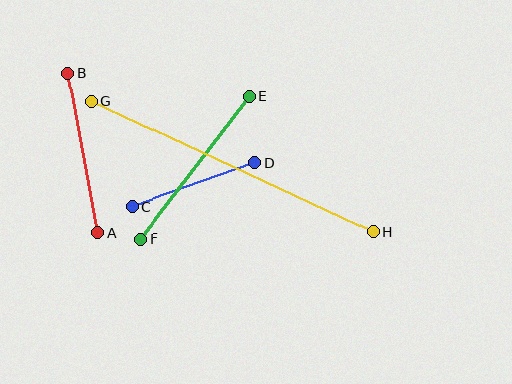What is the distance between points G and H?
The distance is approximately 312 pixels.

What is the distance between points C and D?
The distance is approximately 130 pixels.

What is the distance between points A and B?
The distance is approximately 162 pixels.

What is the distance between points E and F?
The distance is approximately 179 pixels.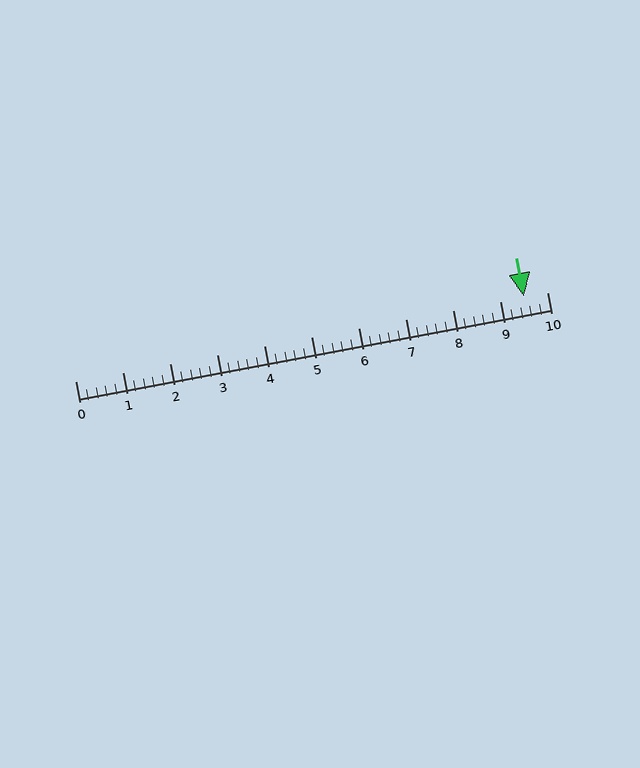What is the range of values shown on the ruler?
The ruler shows values from 0 to 10.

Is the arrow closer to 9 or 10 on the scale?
The arrow is closer to 10.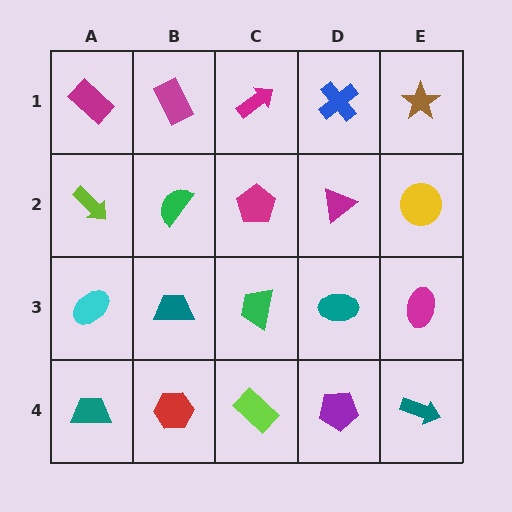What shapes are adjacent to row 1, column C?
A magenta pentagon (row 2, column C), a magenta rectangle (row 1, column B), a blue cross (row 1, column D).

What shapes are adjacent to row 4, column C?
A green trapezoid (row 3, column C), a red hexagon (row 4, column B), a purple pentagon (row 4, column D).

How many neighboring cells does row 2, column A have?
3.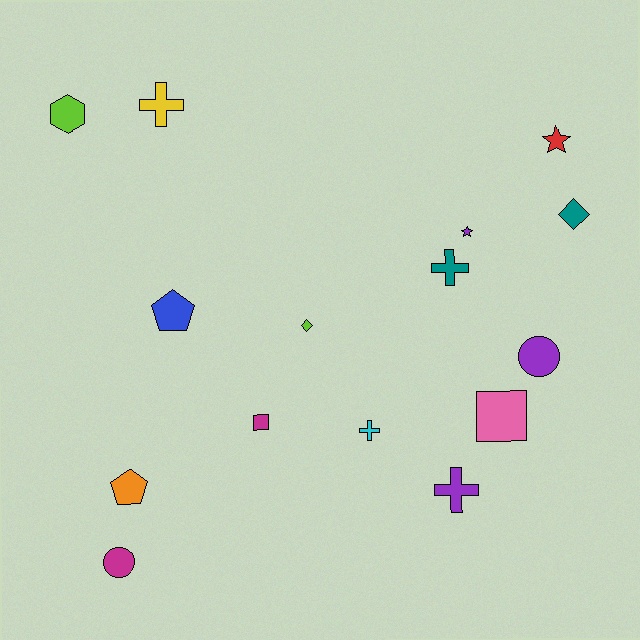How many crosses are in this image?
There are 4 crosses.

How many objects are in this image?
There are 15 objects.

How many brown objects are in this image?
There are no brown objects.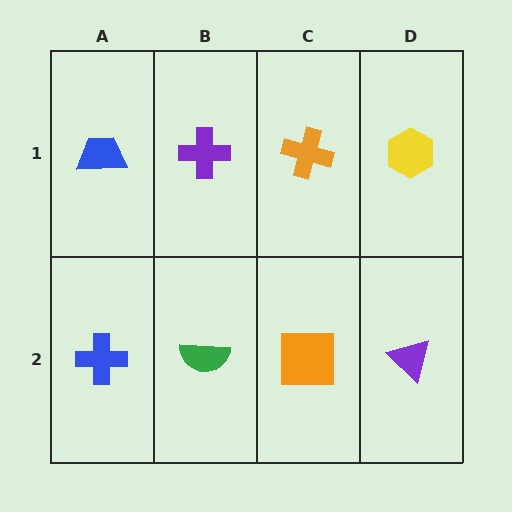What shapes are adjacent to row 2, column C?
An orange cross (row 1, column C), a green semicircle (row 2, column B), a purple triangle (row 2, column D).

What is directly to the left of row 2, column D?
An orange square.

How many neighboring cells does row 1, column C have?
3.